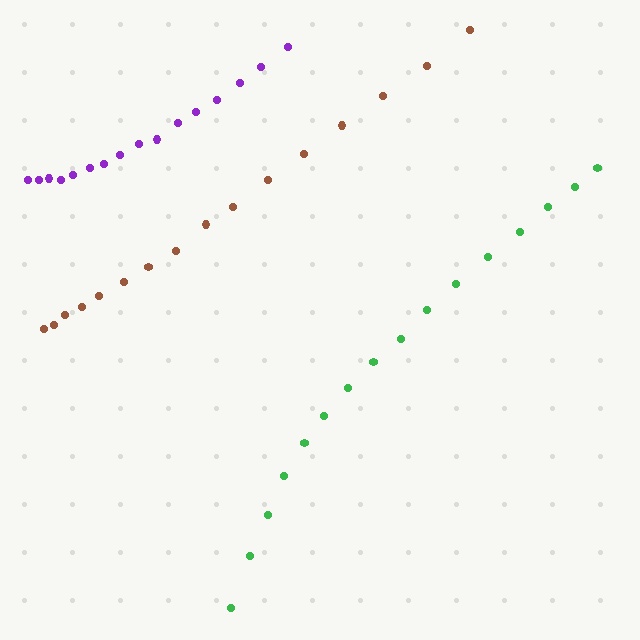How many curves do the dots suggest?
There are 3 distinct paths.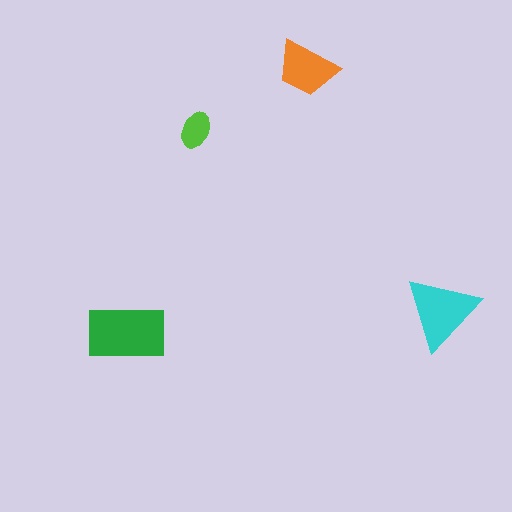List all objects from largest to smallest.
The green rectangle, the cyan triangle, the orange trapezoid, the lime ellipse.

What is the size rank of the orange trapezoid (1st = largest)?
3rd.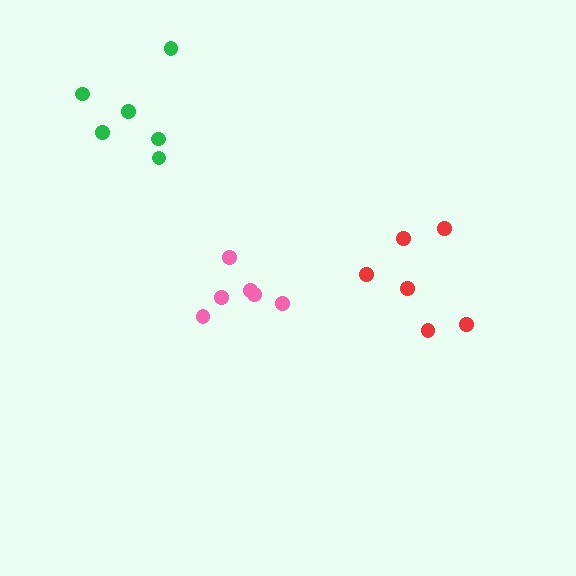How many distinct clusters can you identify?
There are 3 distinct clusters.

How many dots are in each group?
Group 1: 6 dots, Group 2: 6 dots, Group 3: 6 dots (18 total).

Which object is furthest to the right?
The red cluster is rightmost.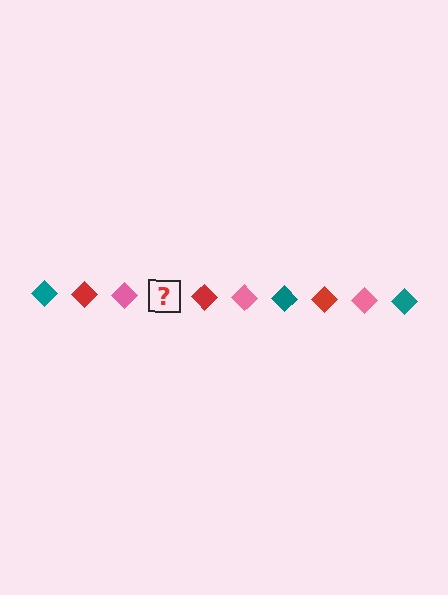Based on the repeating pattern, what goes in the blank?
The blank should be a teal diamond.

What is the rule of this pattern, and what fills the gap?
The rule is that the pattern cycles through teal, red, pink diamonds. The gap should be filled with a teal diamond.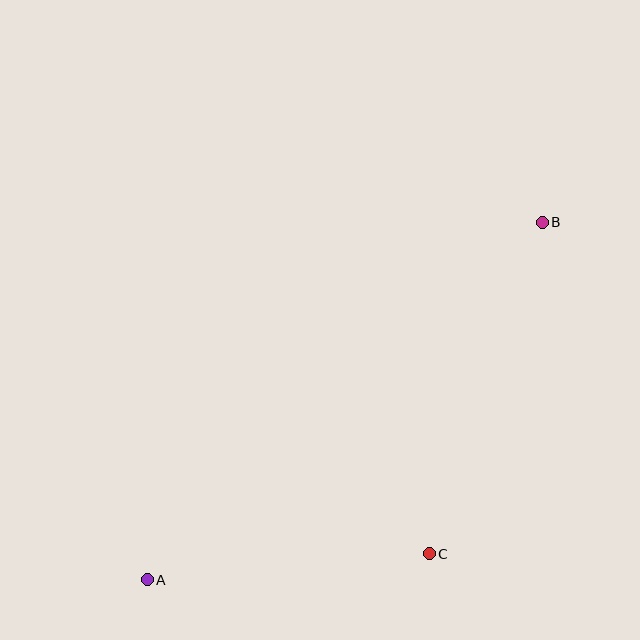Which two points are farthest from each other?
Points A and B are farthest from each other.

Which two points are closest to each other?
Points A and C are closest to each other.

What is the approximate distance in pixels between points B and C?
The distance between B and C is approximately 351 pixels.